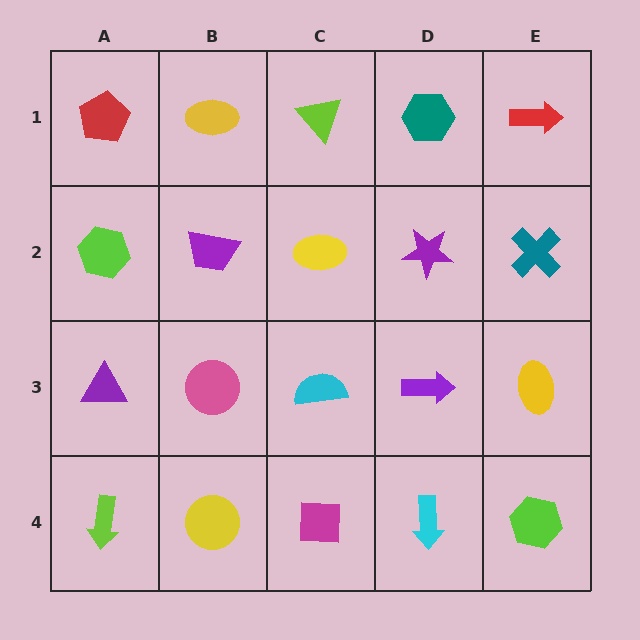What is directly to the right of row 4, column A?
A yellow circle.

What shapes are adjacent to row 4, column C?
A cyan semicircle (row 3, column C), a yellow circle (row 4, column B), a cyan arrow (row 4, column D).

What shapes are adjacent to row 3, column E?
A teal cross (row 2, column E), a lime hexagon (row 4, column E), a purple arrow (row 3, column D).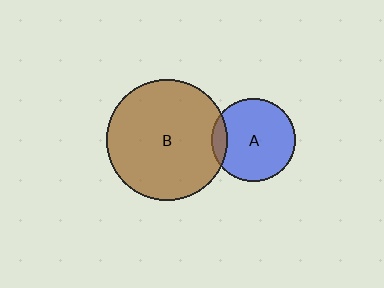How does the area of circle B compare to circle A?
Approximately 2.1 times.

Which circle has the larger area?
Circle B (brown).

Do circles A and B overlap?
Yes.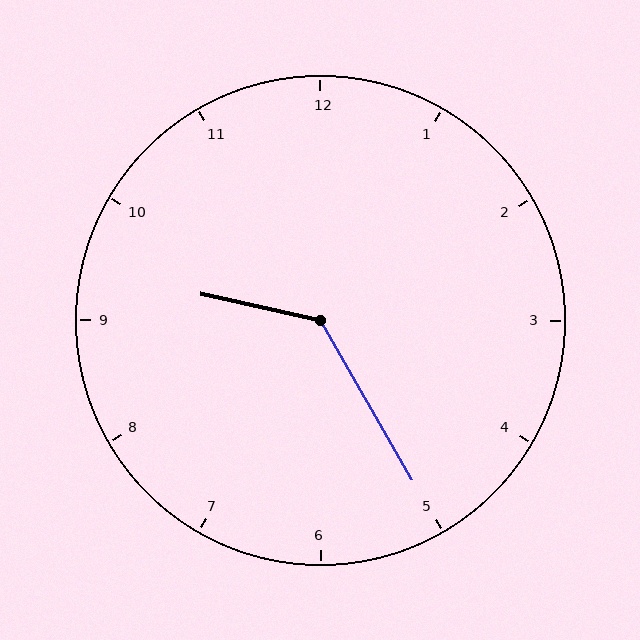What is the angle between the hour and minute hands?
Approximately 132 degrees.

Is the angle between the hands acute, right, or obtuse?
It is obtuse.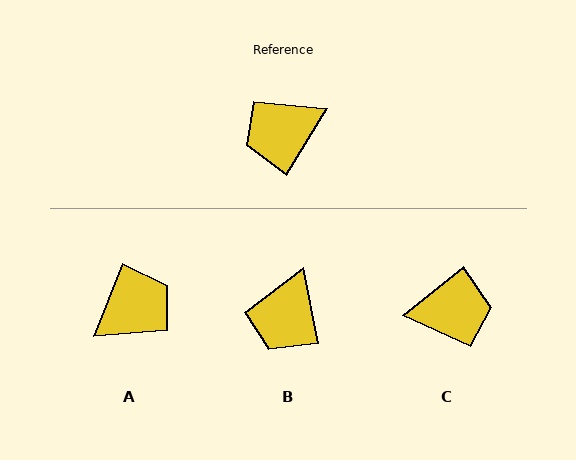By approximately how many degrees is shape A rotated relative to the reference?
Approximately 170 degrees clockwise.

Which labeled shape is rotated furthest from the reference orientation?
A, about 170 degrees away.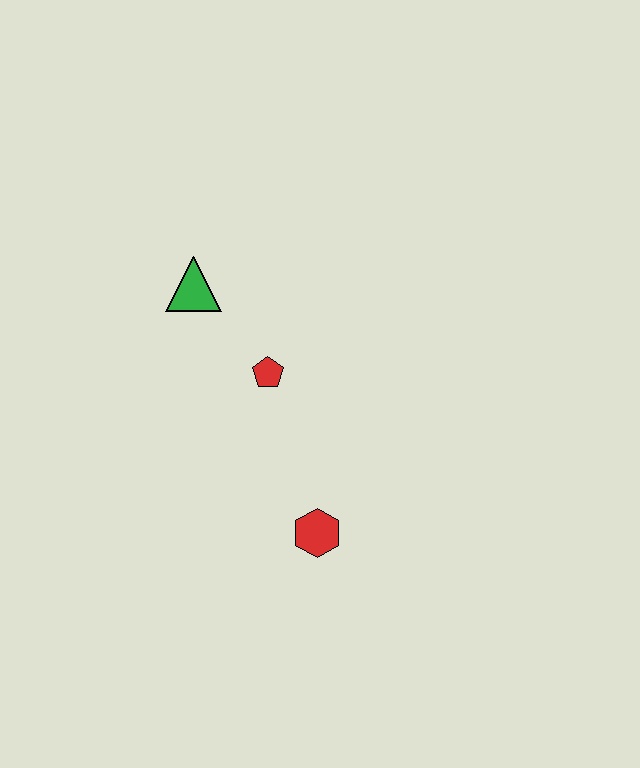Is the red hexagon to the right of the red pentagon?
Yes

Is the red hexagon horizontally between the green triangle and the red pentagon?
No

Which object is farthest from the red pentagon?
The red hexagon is farthest from the red pentagon.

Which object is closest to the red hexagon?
The red pentagon is closest to the red hexagon.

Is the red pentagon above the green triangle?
No